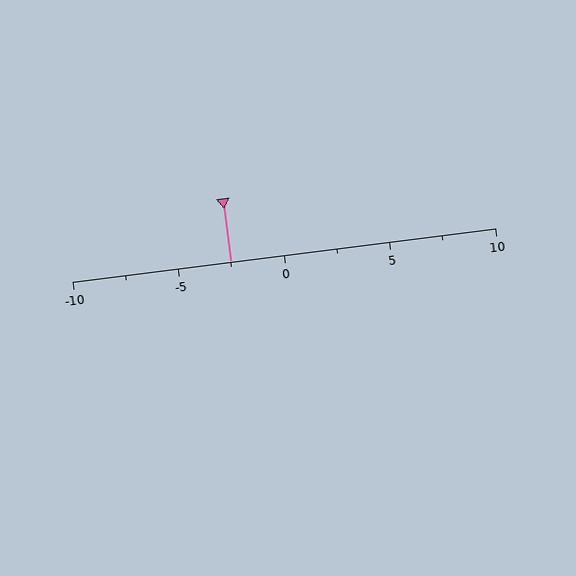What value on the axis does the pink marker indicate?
The marker indicates approximately -2.5.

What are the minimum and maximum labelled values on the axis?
The axis runs from -10 to 10.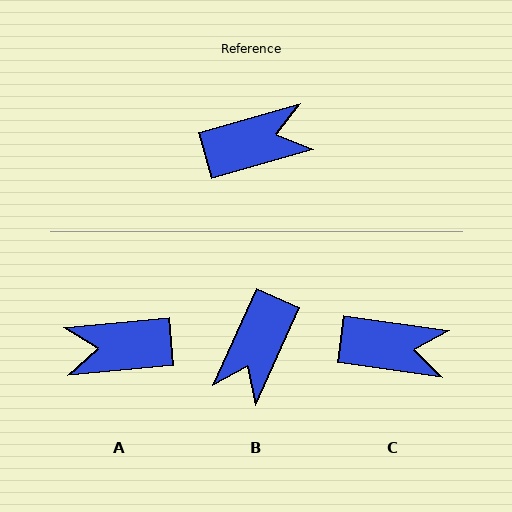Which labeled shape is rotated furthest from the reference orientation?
A, about 169 degrees away.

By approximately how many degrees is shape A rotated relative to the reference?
Approximately 169 degrees counter-clockwise.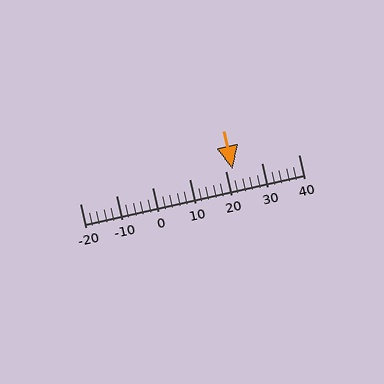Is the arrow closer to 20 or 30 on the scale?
The arrow is closer to 20.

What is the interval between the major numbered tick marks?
The major tick marks are spaced 10 units apart.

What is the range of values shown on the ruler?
The ruler shows values from -20 to 40.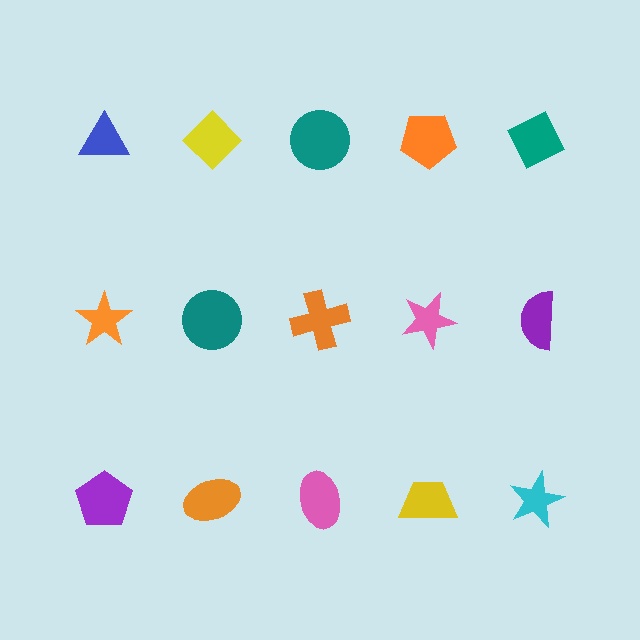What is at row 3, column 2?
An orange ellipse.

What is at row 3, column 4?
A yellow trapezoid.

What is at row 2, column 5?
A purple semicircle.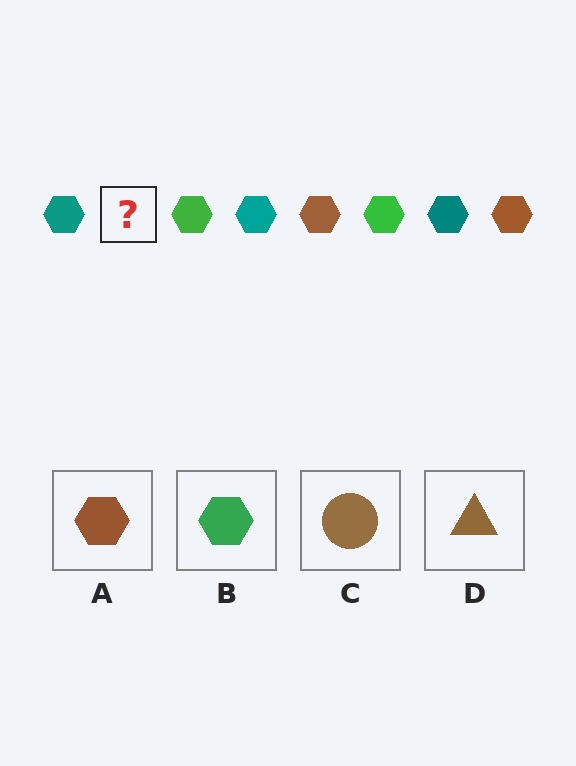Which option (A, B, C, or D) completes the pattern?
A.